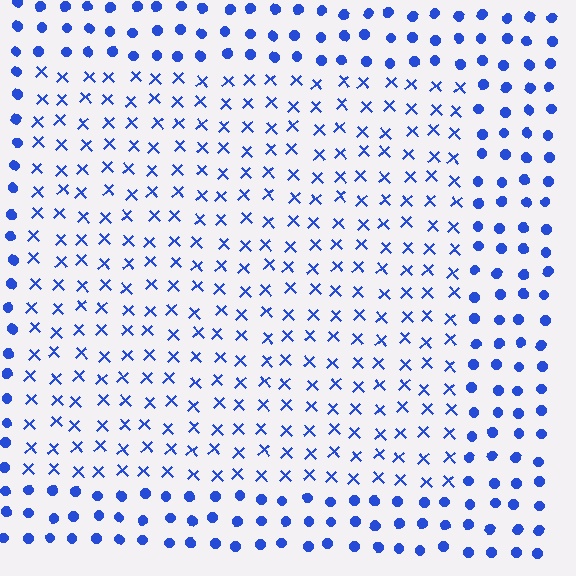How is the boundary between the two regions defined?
The boundary is defined by a change in element shape: X marks inside vs. circles outside. All elements share the same color and spacing.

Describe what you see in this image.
The image is filled with small blue elements arranged in a uniform grid. A rectangle-shaped region contains X marks, while the surrounding area contains circles. The boundary is defined purely by the change in element shape.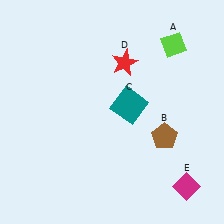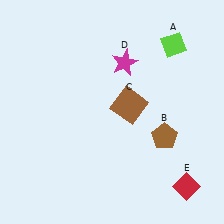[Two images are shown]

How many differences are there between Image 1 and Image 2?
There are 3 differences between the two images.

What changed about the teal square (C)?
In Image 1, C is teal. In Image 2, it changed to brown.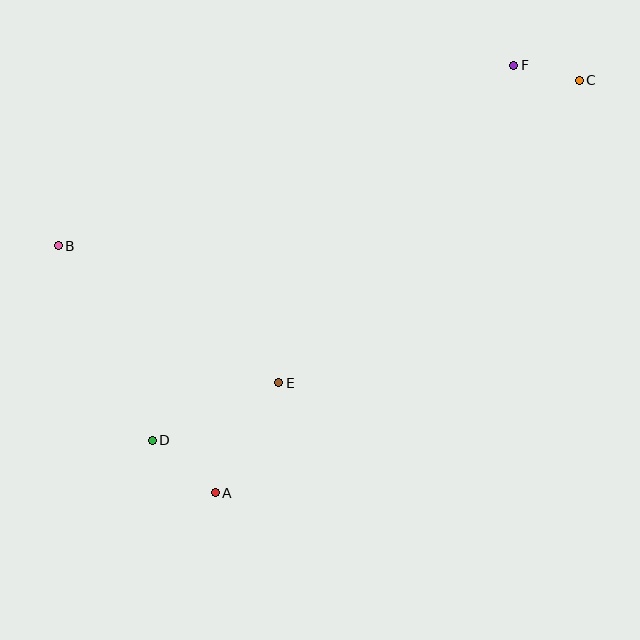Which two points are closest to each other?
Points C and F are closest to each other.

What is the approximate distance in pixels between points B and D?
The distance between B and D is approximately 216 pixels.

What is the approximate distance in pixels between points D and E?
The distance between D and E is approximately 139 pixels.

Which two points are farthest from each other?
Points C and D are farthest from each other.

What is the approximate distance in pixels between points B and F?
The distance between B and F is approximately 490 pixels.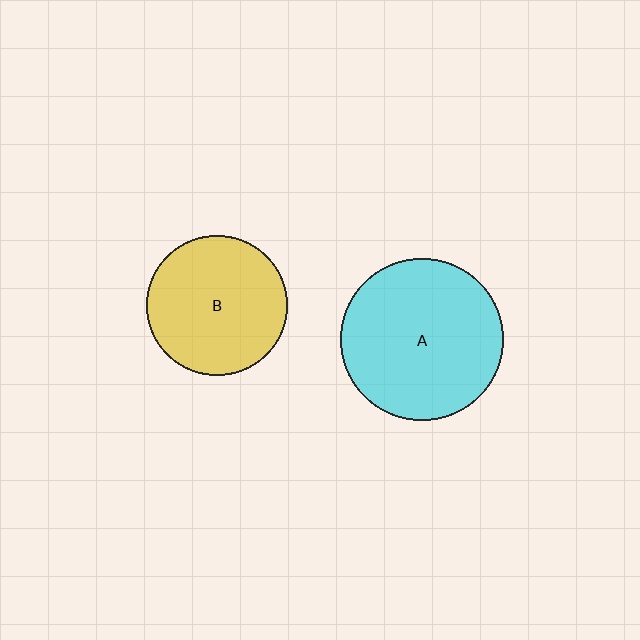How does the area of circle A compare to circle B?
Approximately 1.3 times.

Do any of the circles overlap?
No, none of the circles overlap.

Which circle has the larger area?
Circle A (cyan).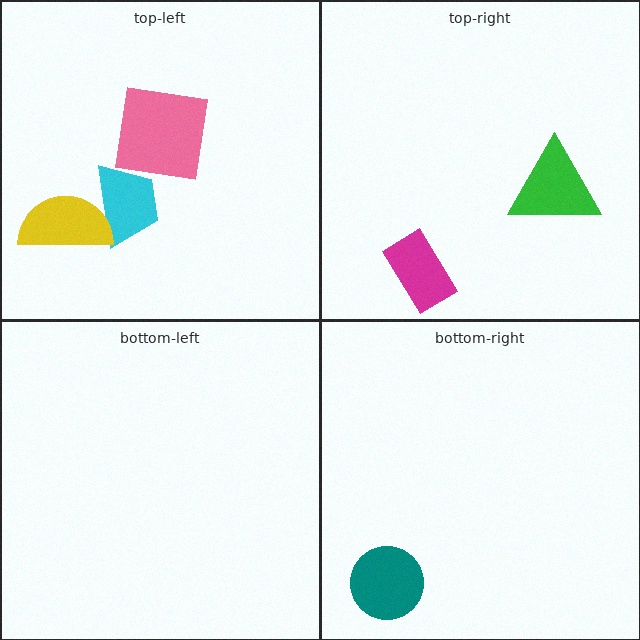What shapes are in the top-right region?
The green triangle, the magenta rectangle.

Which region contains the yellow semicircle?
The top-left region.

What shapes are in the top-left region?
The cyan trapezoid, the pink square, the yellow semicircle.